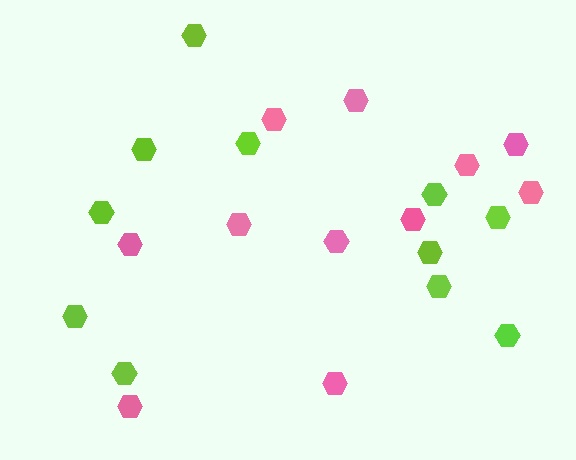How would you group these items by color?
There are 2 groups: one group of pink hexagons (11) and one group of lime hexagons (11).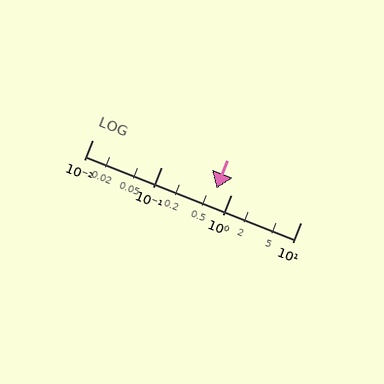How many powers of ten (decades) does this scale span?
The scale spans 3 decades, from 0.01 to 10.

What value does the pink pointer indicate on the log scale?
The pointer indicates approximately 0.62.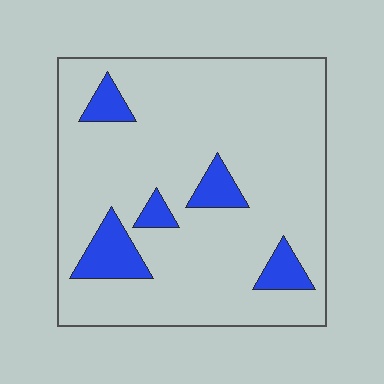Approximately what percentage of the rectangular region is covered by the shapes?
Approximately 15%.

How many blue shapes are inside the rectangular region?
5.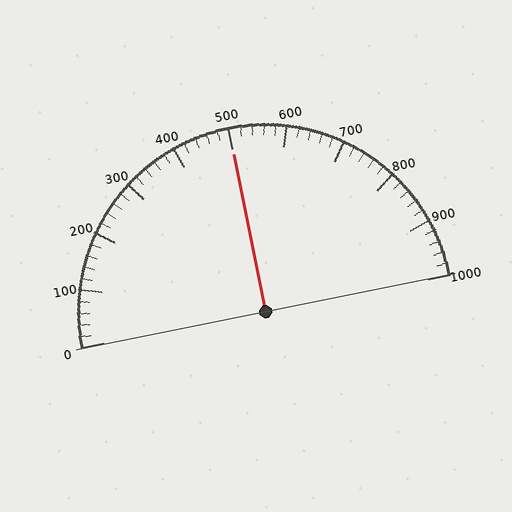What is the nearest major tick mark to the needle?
The nearest major tick mark is 500.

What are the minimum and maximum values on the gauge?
The gauge ranges from 0 to 1000.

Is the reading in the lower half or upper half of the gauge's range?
The reading is in the upper half of the range (0 to 1000).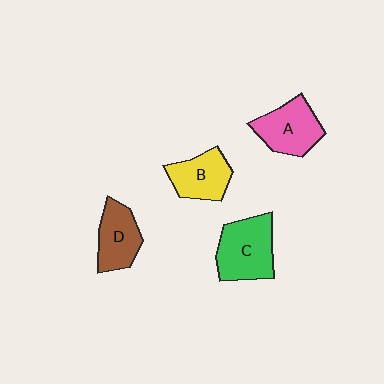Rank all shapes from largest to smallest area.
From largest to smallest: C (green), A (pink), B (yellow), D (brown).